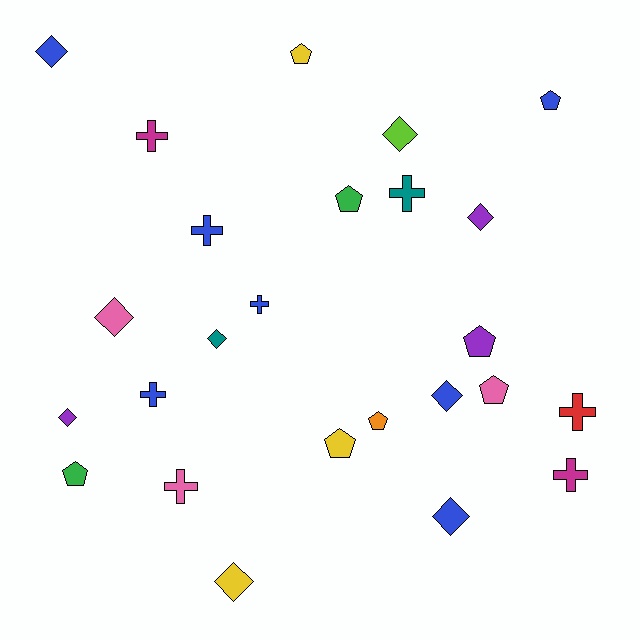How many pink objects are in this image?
There are 3 pink objects.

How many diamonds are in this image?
There are 9 diamonds.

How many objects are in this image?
There are 25 objects.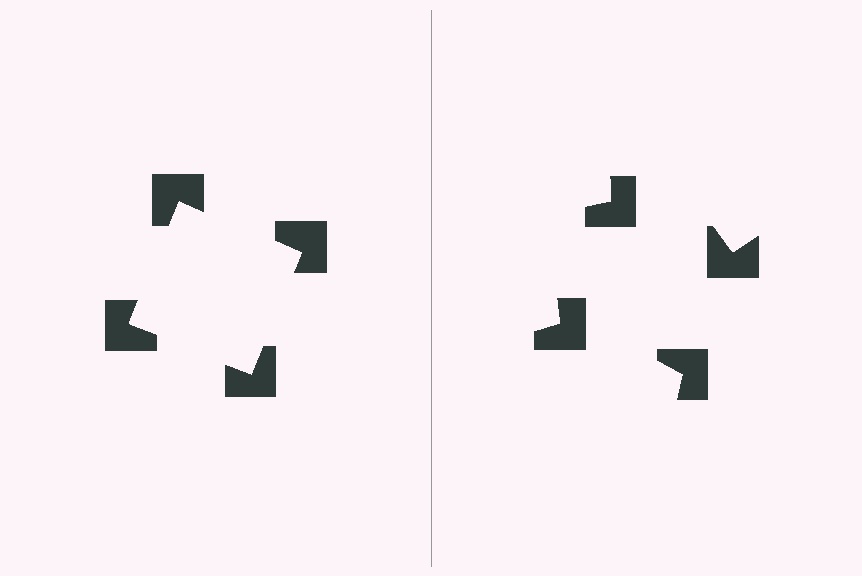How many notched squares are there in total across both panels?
8 — 4 on each side.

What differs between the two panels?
The notched squares are positioned identically on both sides; only the wedge orientations differ. On the left they align to a square; on the right they are misaligned.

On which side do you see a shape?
An illusory square appears on the left side. On the right side the wedge cuts are rotated, so no coherent shape forms.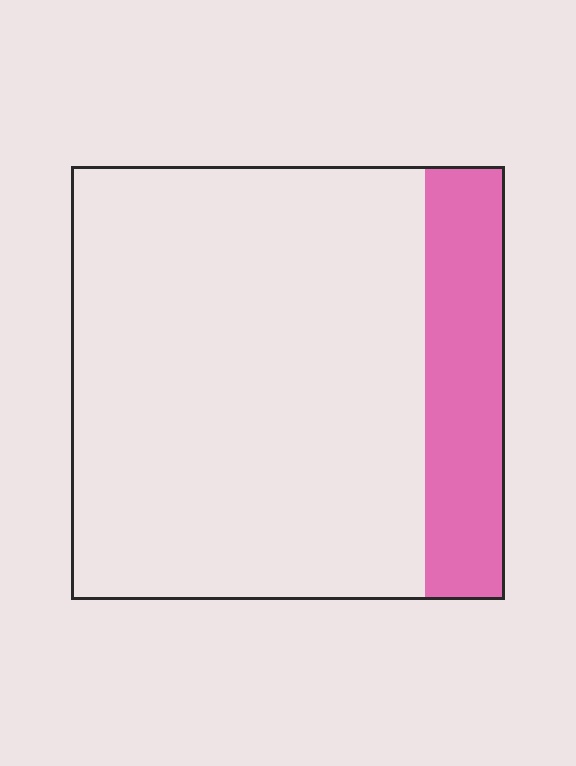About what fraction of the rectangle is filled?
About one fifth (1/5).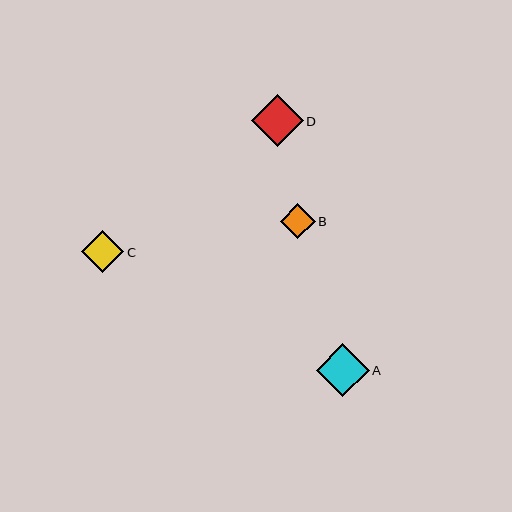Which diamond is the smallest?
Diamond B is the smallest with a size of approximately 35 pixels.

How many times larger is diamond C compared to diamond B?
Diamond C is approximately 1.2 times the size of diamond B.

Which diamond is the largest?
Diamond A is the largest with a size of approximately 53 pixels.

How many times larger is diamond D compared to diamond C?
Diamond D is approximately 1.2 times the size of diamond C.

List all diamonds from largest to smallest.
From largest to smallest: A, D, C, B.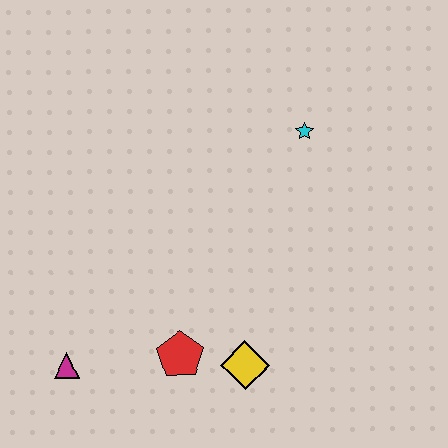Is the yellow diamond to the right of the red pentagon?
Yes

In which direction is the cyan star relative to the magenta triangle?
The cyan star is to the right of the magenta triangle.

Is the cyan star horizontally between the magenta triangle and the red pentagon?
No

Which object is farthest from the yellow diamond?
The cyan star is farthest from the yellow diamond.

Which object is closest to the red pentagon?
The yellow diamond is closest to the red pentagon.